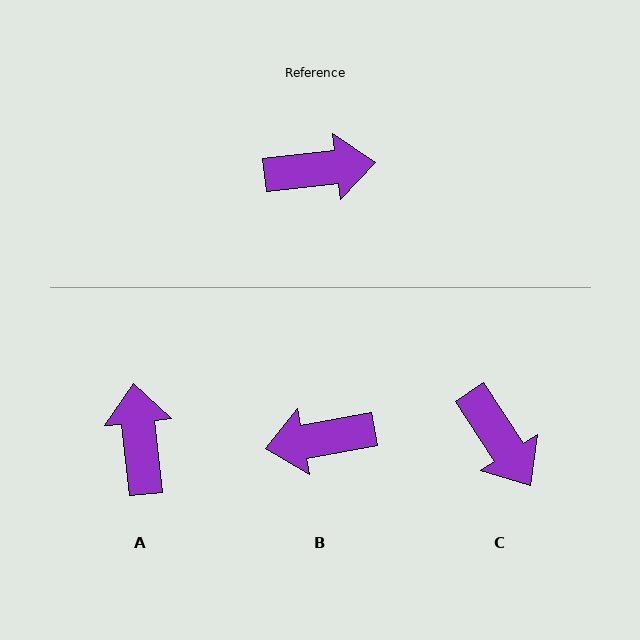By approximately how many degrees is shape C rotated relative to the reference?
Approximately 64 degrees clockwise.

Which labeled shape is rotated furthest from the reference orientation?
B, about 177 degrees away.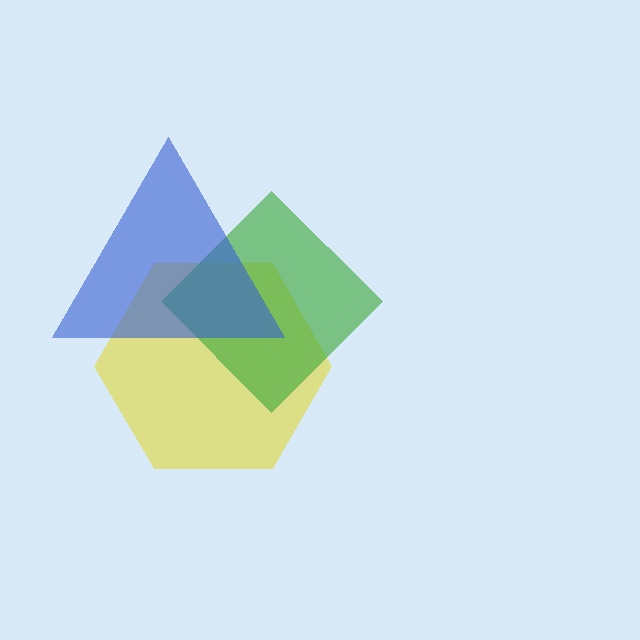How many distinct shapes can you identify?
There are 3 distinct shapes: a yellow hexagon, a green diamond, a blue triangle.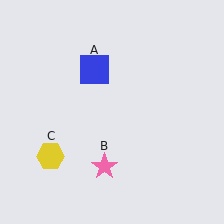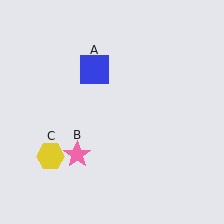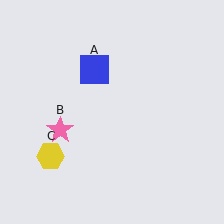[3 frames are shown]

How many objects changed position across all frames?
1 object changed position: pink star (object B).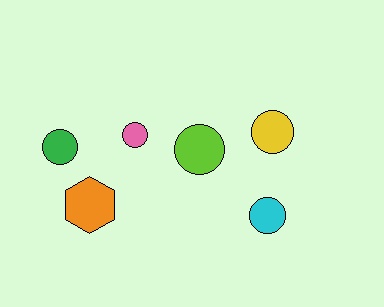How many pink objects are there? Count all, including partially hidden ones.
There is 1 pink object.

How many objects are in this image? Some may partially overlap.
There are 6 objects.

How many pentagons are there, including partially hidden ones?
There are no pentagons.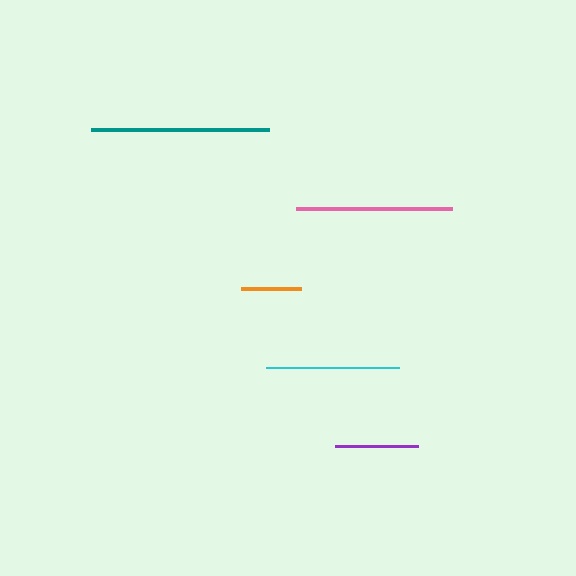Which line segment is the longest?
The teal line is the longest at approximately 178 pixels.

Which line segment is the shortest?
The orange line is the shortest at approximately 60 pixels.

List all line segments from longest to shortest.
From longest to shortest: teal, pink, cyan, purple, orange.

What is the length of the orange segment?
The orange segment is approximately 60 pixels long.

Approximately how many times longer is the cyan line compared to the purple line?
The cyan line is approximately 1.6 times the length of the purple line.